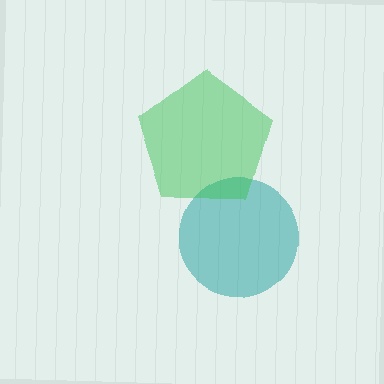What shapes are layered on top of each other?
The layered shapes are: a teal circle, a green pentagon.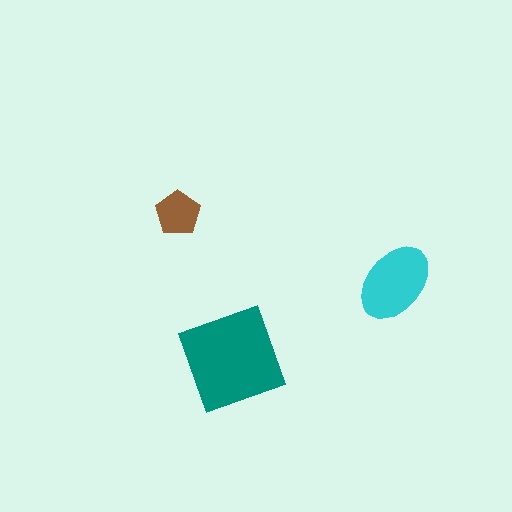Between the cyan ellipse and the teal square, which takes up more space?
The teal square.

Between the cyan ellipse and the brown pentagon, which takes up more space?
The cyan ellipse.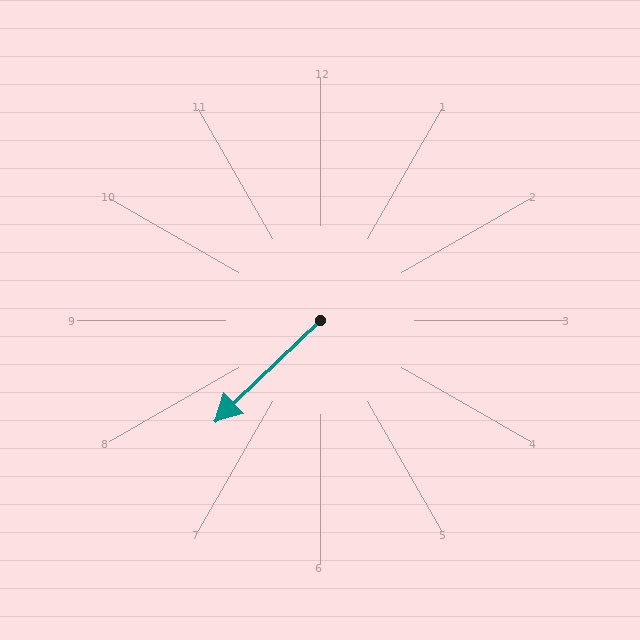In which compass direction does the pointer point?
Southwest.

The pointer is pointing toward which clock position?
Roughly 8 o'clock.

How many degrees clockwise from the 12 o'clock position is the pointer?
Approximately 226 degrees.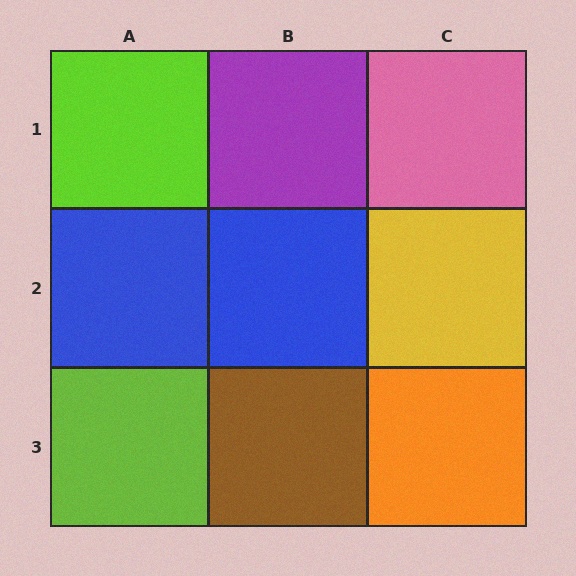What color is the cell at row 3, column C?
Orange.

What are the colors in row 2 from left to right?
Blue, blue, yellow.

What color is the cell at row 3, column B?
Brown.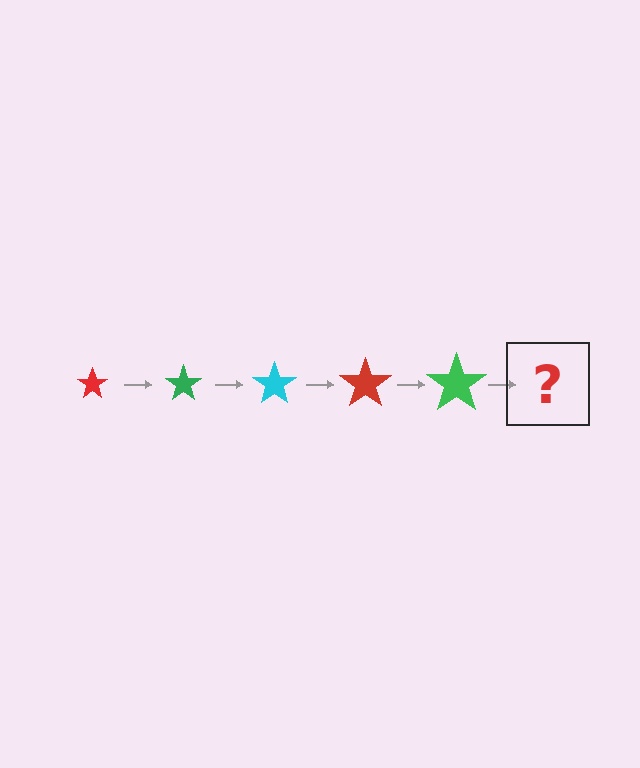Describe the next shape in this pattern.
It should be a cyan star, larger than the previous one.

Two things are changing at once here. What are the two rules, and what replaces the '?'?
The two rules are that the star grows larger each step and the color cycles through red, green, and cyan. The '?' should be a cyan star, larger than the previous one.